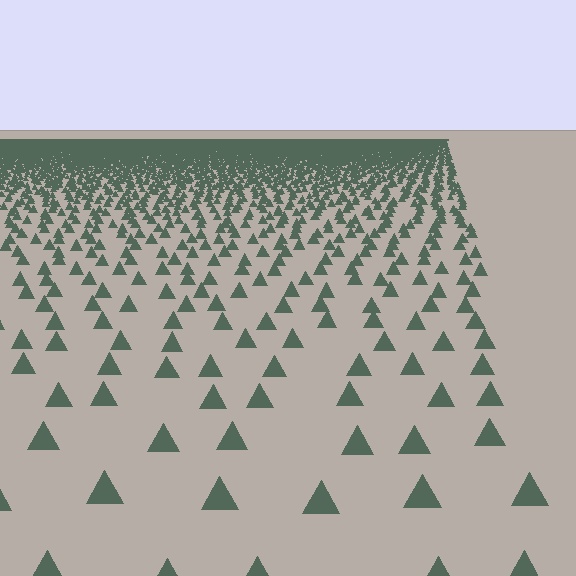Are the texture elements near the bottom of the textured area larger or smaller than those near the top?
Larger. Near the bottom, elements are closer to the viewer and appear at a bigger on-screen size.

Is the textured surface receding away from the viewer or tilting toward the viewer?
The surface is receding away from the viewer. Texture elements get smaller and denser toward the top.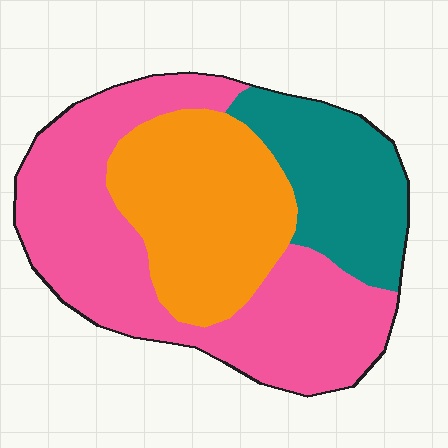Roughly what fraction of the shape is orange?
Orange takes up between a sixth and a third of the shape.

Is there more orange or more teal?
Orange.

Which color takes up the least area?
Teal, at roughly 20%.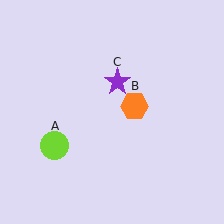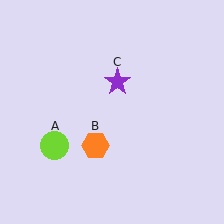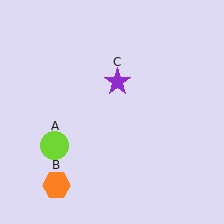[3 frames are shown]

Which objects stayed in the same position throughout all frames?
Lime circle (object A) and purple star (object C) remained stationary.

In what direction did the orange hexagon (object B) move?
The orange hexagon (object B) moved down and to the left.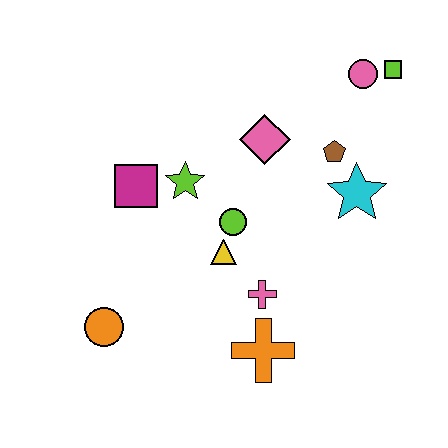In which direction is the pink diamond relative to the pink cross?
The pink diamond is above the pink cross.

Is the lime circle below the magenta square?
Yes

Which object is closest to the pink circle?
The lime square is closest to the pink circle.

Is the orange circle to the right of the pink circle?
No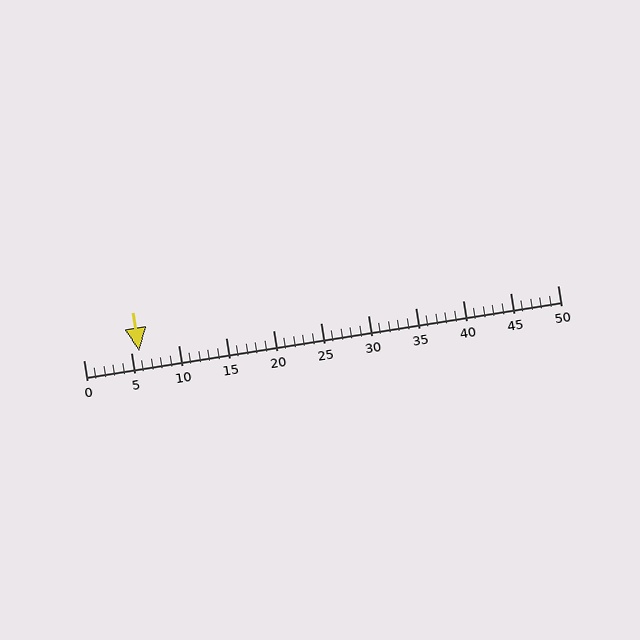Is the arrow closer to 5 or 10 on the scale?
The arrow is closer to 5.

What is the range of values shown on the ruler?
The ruler shows values from 0 to 50.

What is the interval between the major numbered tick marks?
The major tick marks are spaced 5 units apart.